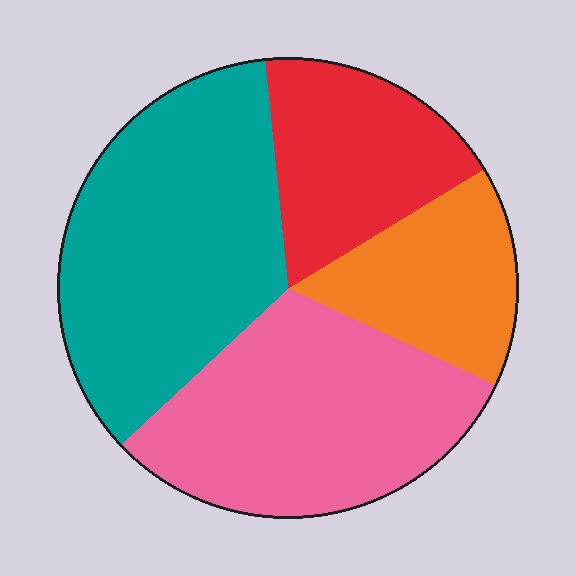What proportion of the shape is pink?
Pink covers about 30% of the shape.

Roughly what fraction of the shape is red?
Red takes up about one sixth (1/6) of the shape.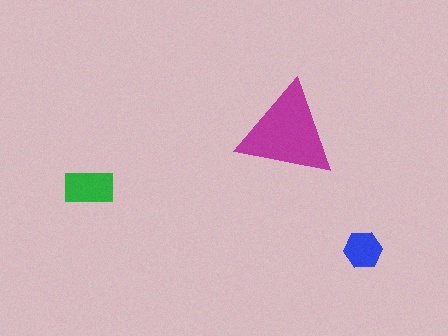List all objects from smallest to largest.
The blue hexagon, the green rectangle, the magenta triangle.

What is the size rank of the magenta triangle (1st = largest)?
1st.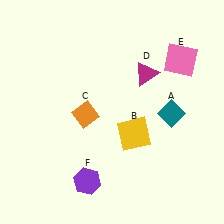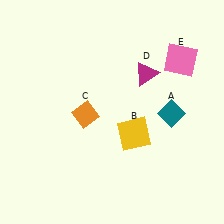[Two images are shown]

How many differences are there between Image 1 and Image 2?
There is 1 difference between the two images.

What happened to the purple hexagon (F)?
The purple hexagon (F) was removed in Image 2. It was in the bottom-left area of Image 1.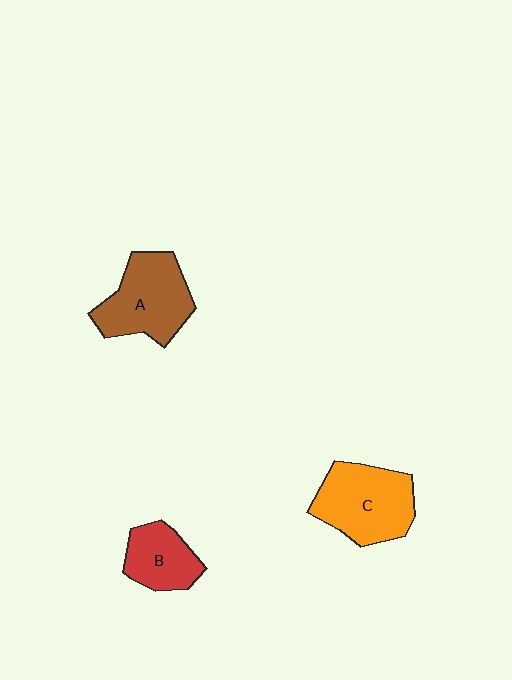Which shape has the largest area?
Shape C (orange).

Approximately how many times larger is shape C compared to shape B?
Approximately 1.6 times.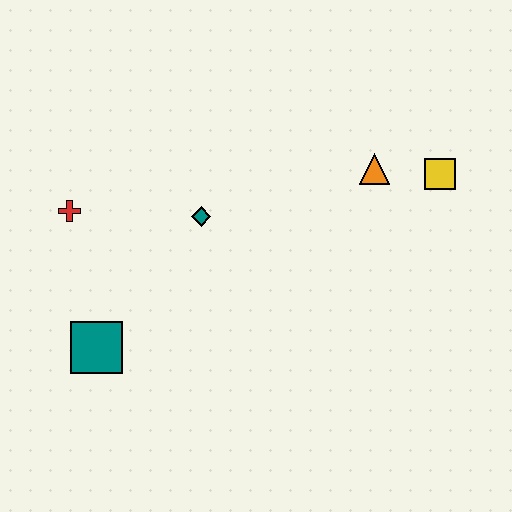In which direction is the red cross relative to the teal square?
The red cross is above the teal square.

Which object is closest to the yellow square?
The orange triangle is closest to the yellow square.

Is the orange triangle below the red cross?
No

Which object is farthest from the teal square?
The yellow square is farthest from the teal square.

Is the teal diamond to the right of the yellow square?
No